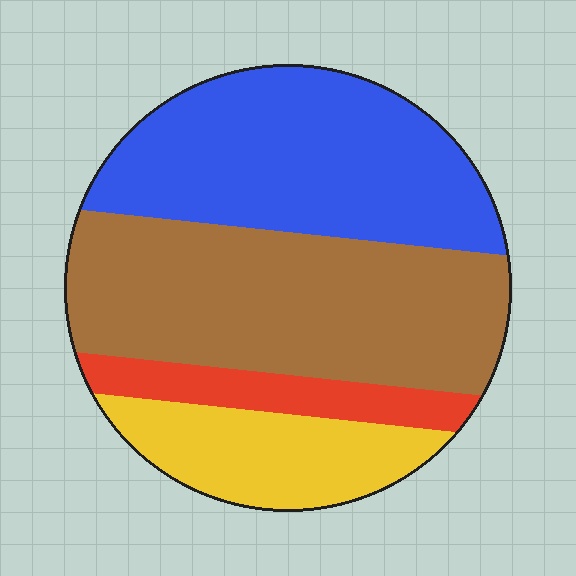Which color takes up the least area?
Red, at roughly 10%.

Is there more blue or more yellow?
Blue.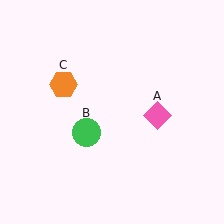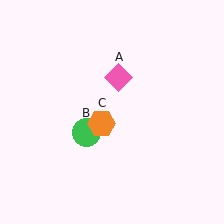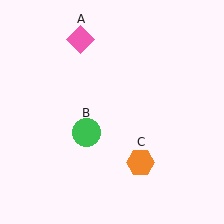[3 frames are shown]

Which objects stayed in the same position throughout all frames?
Green circle (object B) remained stationary.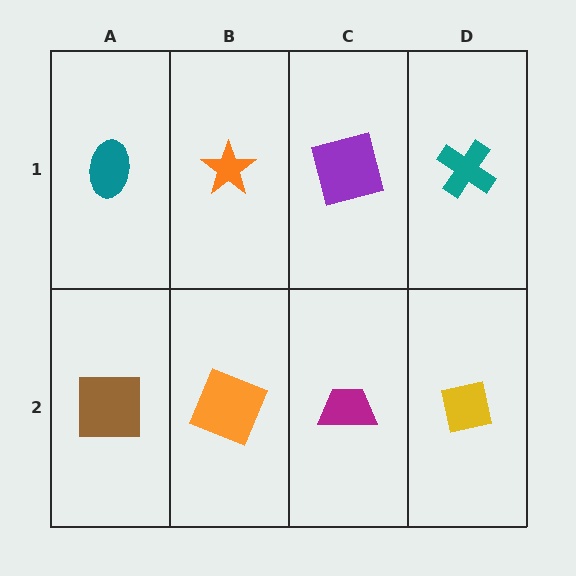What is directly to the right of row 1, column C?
A teal cross.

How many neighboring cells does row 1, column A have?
2.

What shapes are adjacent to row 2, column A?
A teal ellipse (row 1, column A), an orange square (row 2, column B).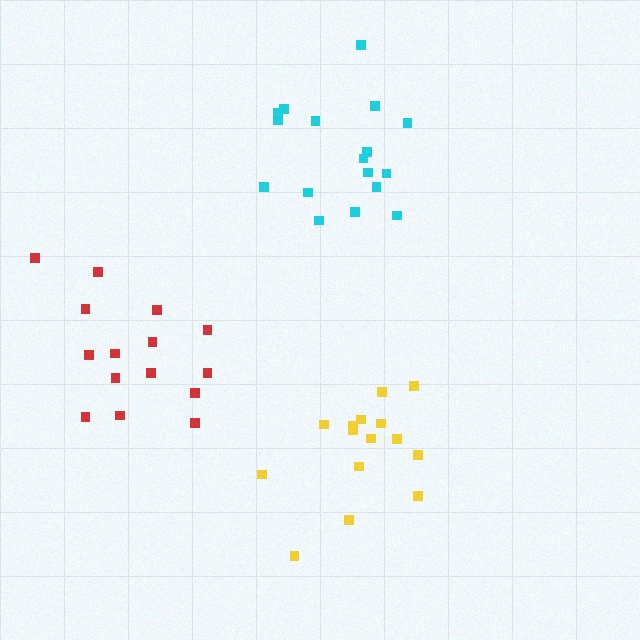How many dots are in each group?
Group 1: 15 dots, Group 2: 15 dots, Group 3: 17 dots (47 total).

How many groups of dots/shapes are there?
There are 3 groups.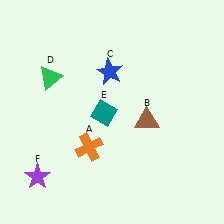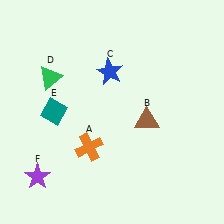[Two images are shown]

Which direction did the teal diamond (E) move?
The teal diamond (E) moved left.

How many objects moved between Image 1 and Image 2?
1 object moved between the two images.